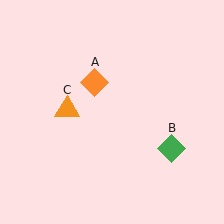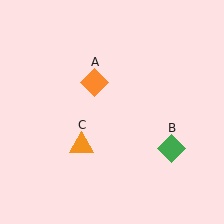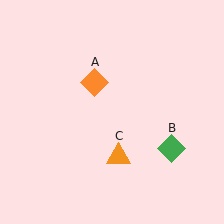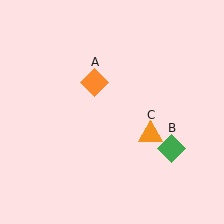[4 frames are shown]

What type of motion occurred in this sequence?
The orange triangle (object C) rotated counterclockwise around the center of the scene.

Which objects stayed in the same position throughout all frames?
Orange diamond (object A) and green diamond (object B) remained stationary.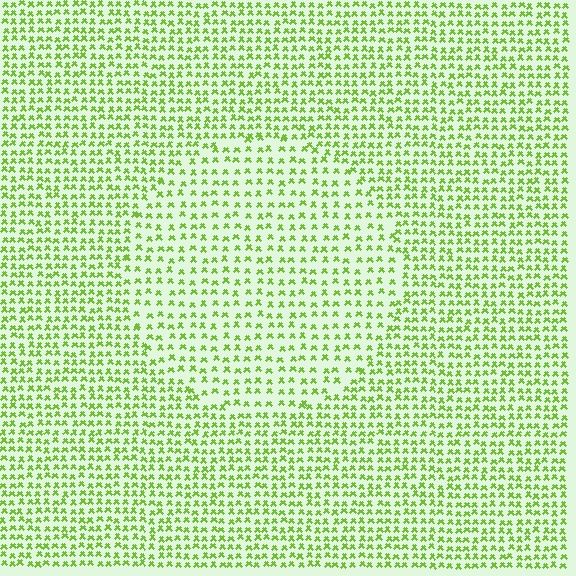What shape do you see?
I see a circle.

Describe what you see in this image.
The image contains small lime elements arranged at two different densities. A circle-shaped region is visible where the elements are less densely packed than the surrounding area.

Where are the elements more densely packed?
The elements are more densely packed outside the circle boundary.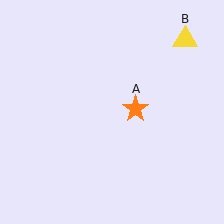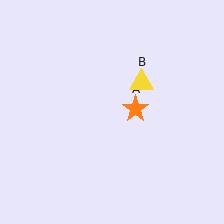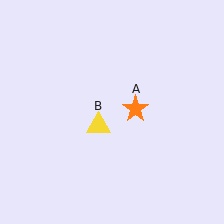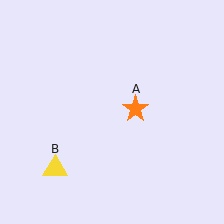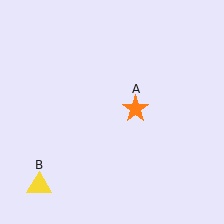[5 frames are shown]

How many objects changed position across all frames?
1 object changed position: yellow triangle (object B).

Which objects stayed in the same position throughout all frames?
Orange star (object A) remained stationary.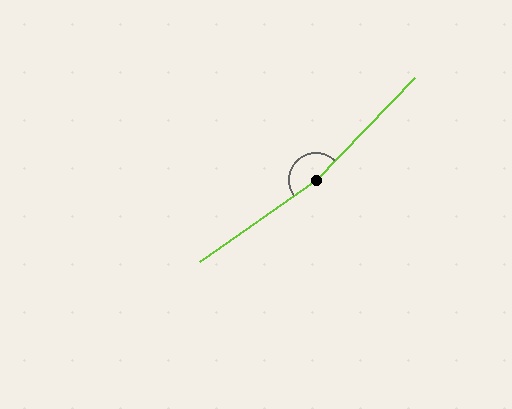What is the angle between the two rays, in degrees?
Approximately 169 degrees.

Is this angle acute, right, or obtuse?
It is obtuse.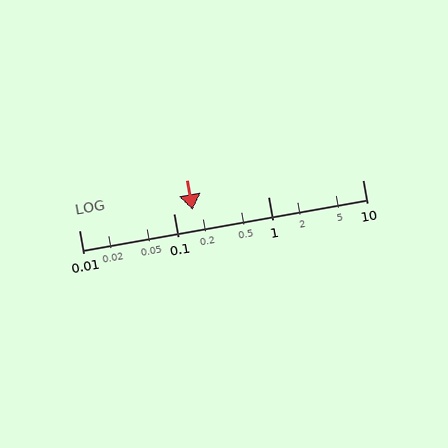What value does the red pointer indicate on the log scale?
The pointer indicates approximately 0.16.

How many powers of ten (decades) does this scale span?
The scale spans 3 decades, from 0.01 to 10.